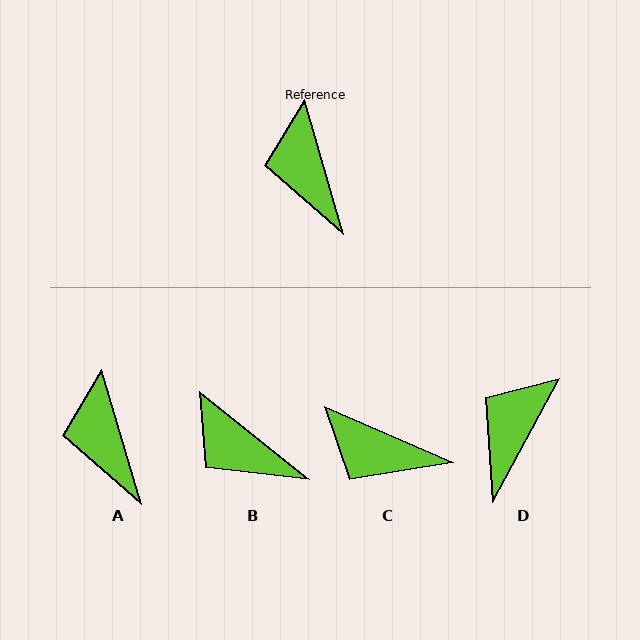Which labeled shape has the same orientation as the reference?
A.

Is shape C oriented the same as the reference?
No, it is off by about 50 degrees.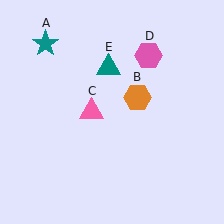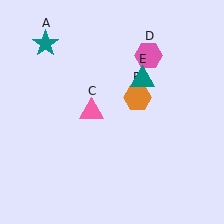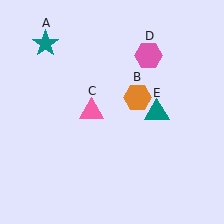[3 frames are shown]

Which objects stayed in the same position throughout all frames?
Teal star (object A) and orange hexagon (object B) and pink triangle (object C) and pink hexagon (object D) remained stationary.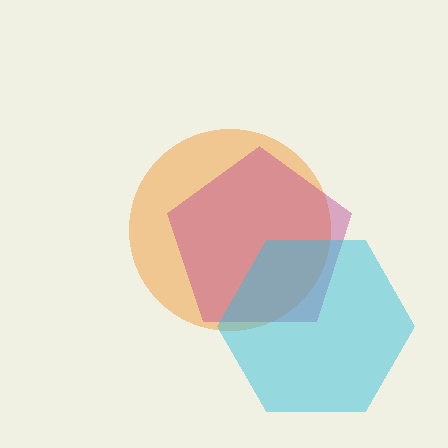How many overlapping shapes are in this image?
There are 3 overlapping shapes in the image.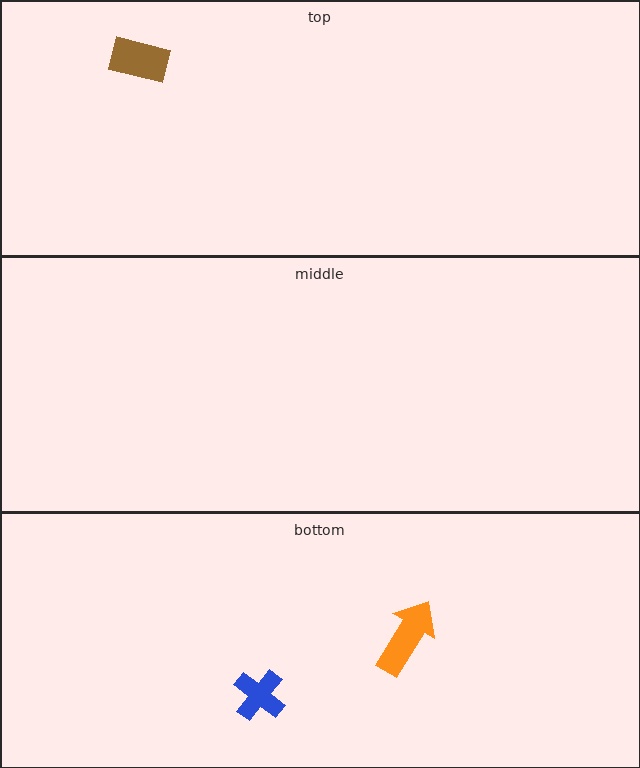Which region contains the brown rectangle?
The top region.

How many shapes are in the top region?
1.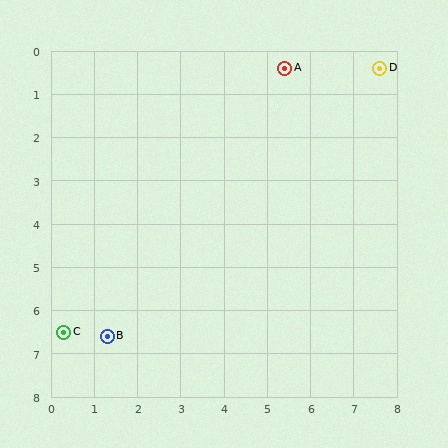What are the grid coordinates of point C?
Point C is at approximately (0.3, 6.5).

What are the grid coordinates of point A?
Point A is at approximately (5.4, 0.4).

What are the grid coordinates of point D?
Point D is at approximately (7.6, 0.4).